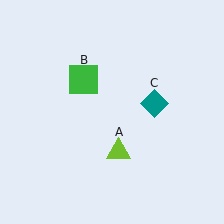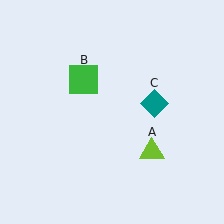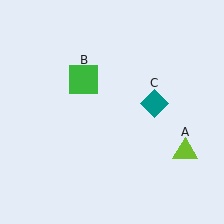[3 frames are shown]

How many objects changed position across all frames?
1 object changed position: lime triangle (object A).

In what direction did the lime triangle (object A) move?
The lime triangle (object A) moved right.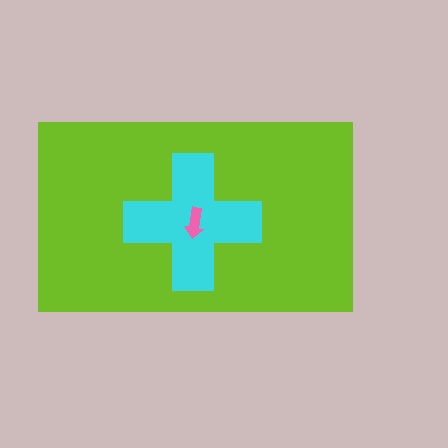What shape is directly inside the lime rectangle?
The cyan cross.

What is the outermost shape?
The lime rectangle.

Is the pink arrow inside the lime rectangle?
Yes.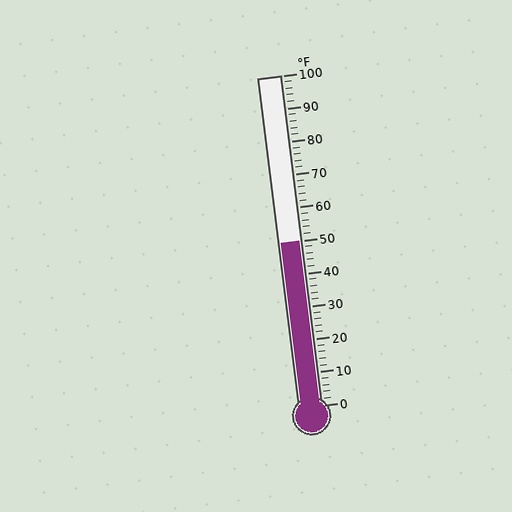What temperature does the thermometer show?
The thermometer shows approximately 50°F.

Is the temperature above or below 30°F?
The temperature is above 30°F.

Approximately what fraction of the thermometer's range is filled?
The thermometer is filled to approximately 50% of its range.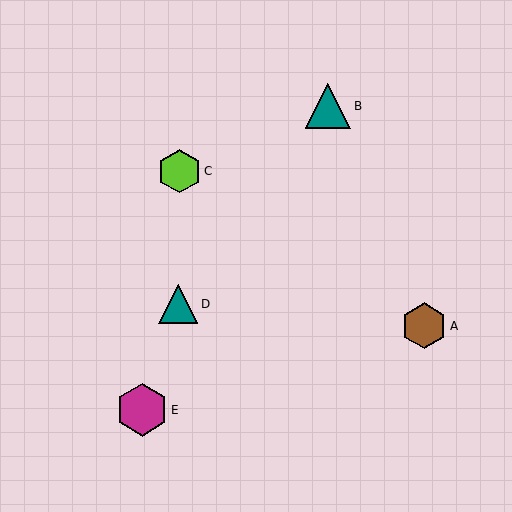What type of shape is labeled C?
Shape C is a lime hexagon.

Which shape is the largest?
The magenta hexagon (labeled E) is the largest.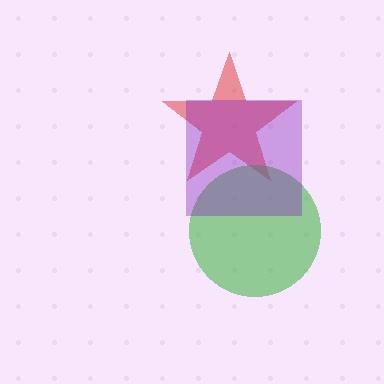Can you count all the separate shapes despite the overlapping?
Yes, there are 3 separate shapes.